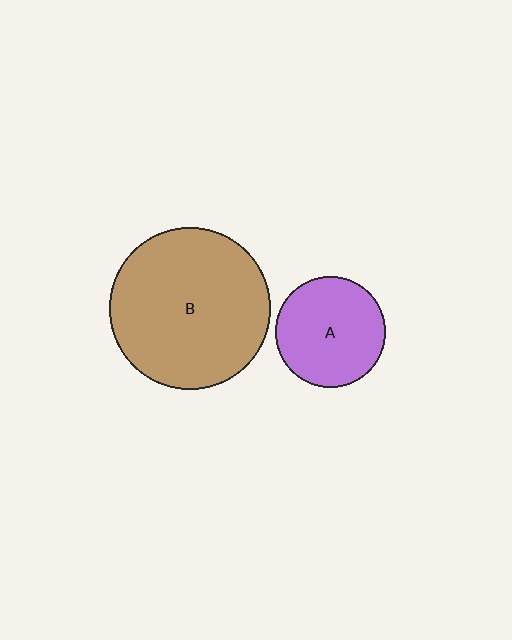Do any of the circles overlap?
No, none of the circles overlap.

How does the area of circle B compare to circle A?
Approximately 2.1 times.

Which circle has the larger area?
Circle B (brown).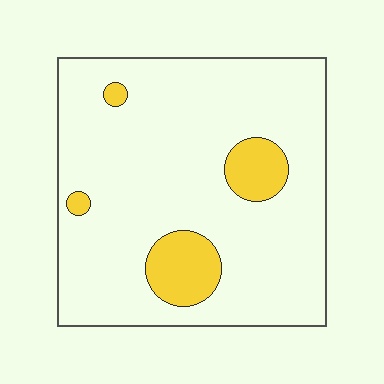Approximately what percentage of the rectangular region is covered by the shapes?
Approximately 10%.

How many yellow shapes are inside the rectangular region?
4.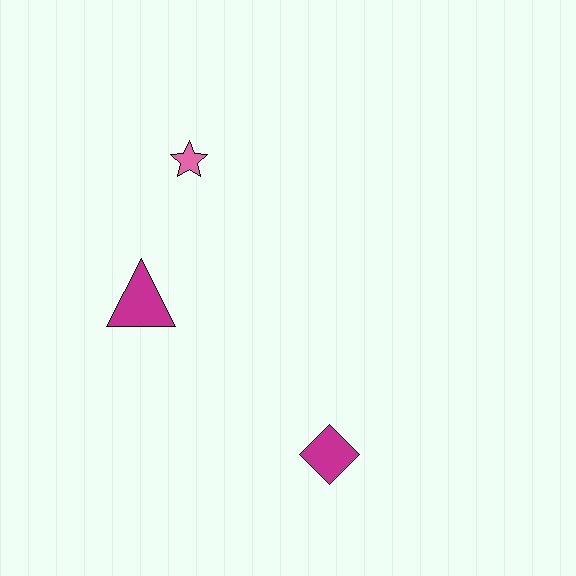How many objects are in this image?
There are 3 objects.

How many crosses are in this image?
There are no crosses.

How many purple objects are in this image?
There are no purple objects.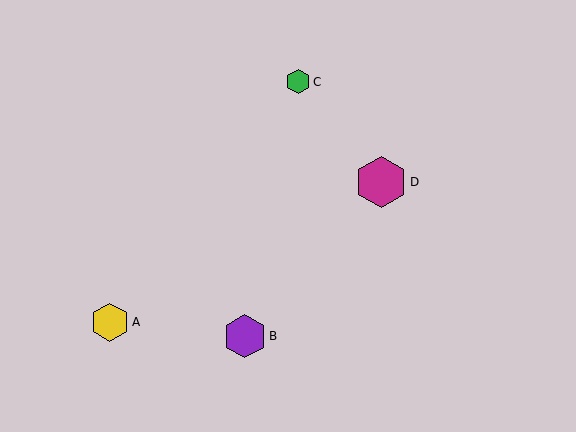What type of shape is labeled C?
Shape C is a green hexagon.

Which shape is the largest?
The magenta hexagon (labeled D) is the largest.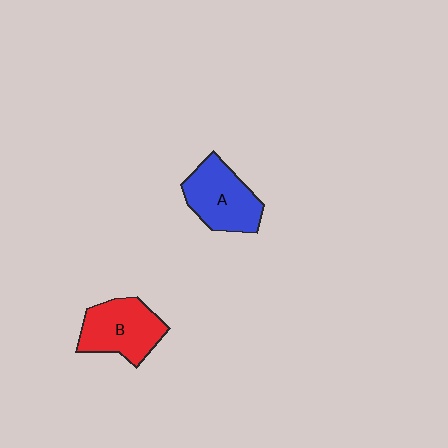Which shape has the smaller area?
Shape A (blue).